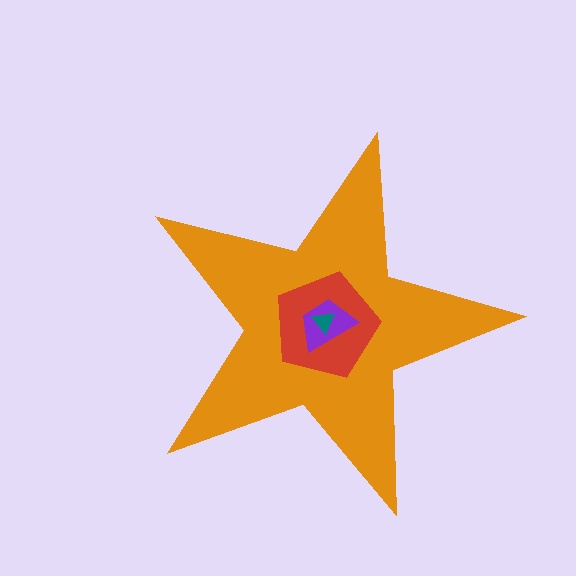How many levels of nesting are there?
4.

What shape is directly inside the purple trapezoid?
The teal triangle.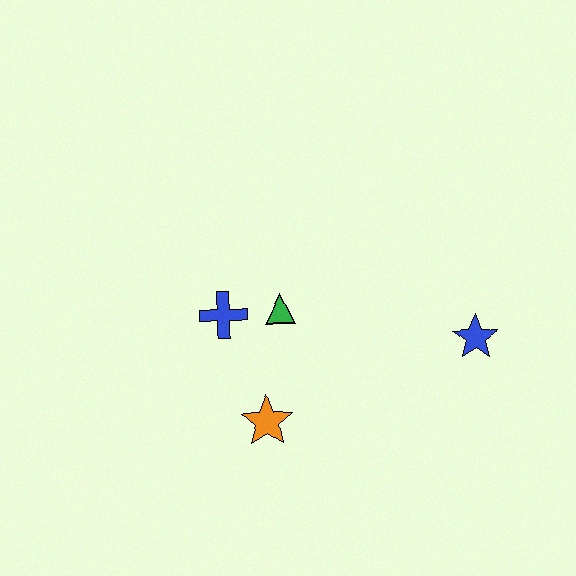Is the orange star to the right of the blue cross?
Yes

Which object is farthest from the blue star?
The blue cross is farthest from the blue star.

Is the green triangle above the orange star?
Yes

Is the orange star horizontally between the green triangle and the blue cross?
Yes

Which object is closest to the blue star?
The green triangle is closest to the blue star.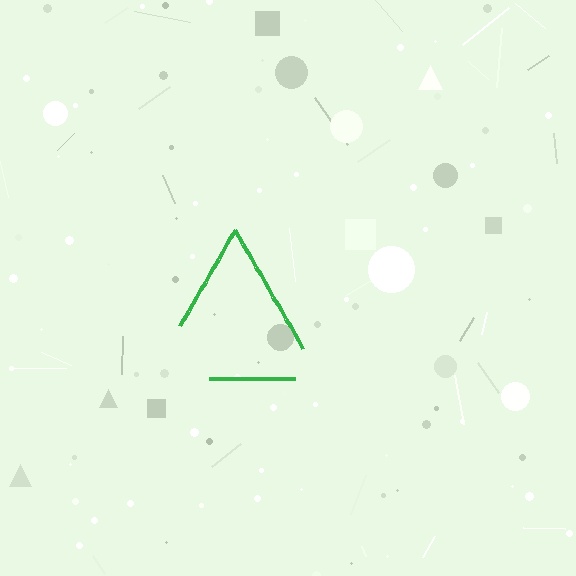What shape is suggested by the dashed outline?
The dashed outline suggests a triangle.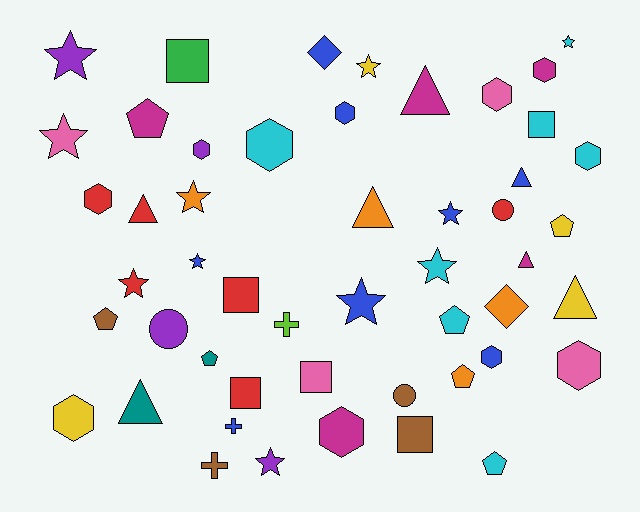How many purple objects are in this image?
There are 4 purple objects.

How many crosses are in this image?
There are 3 crosses.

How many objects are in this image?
There are 50 objects.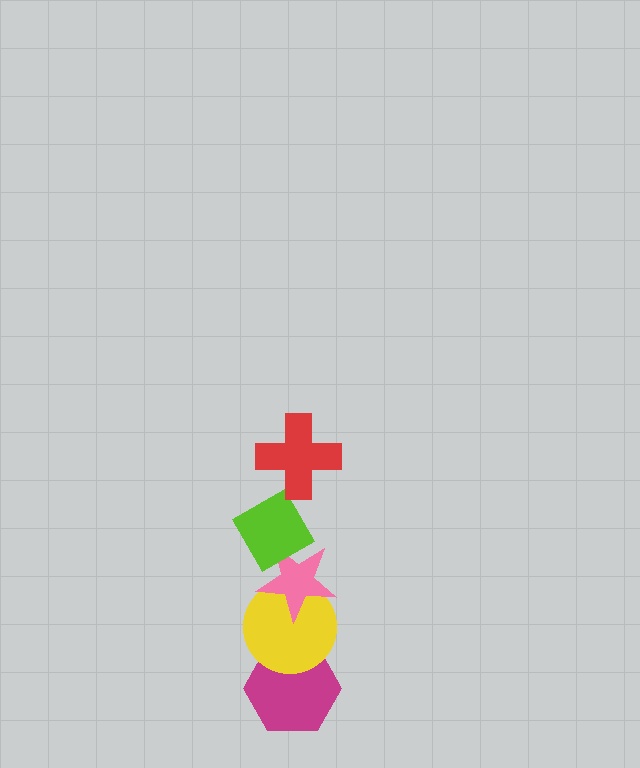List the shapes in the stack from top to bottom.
From top to bottom: the red cross, the lime diamond, the pink star, the yellow circle, the magenta hexagon.